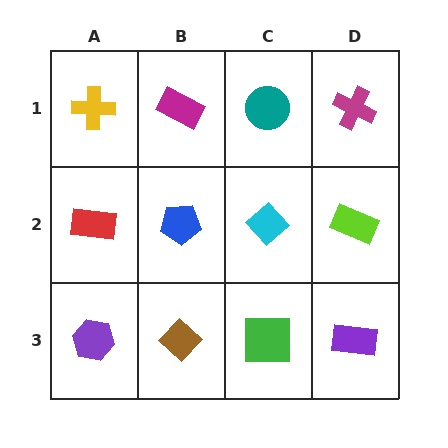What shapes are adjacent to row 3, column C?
A cyan diamond (row 2, column C), a brown diamond (row 3, column B), a purple rectangle (row 3, column D).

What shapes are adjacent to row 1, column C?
A cyan diamond (row 2, column C), a magenta rectangle (row 1, column B), a magenta cross (row 1, column D).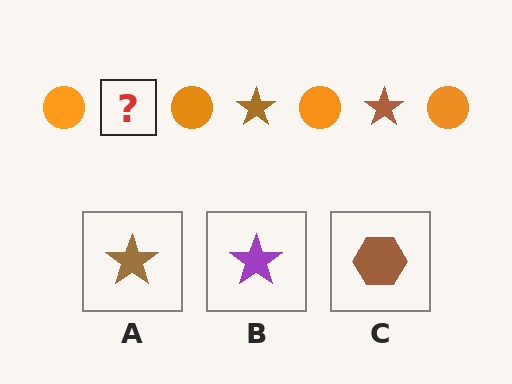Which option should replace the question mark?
Option A.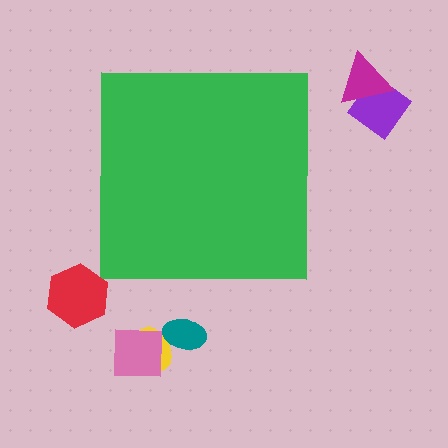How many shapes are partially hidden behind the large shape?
0 shapes are partially hidden.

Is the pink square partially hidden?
No, the pink square is fully visible.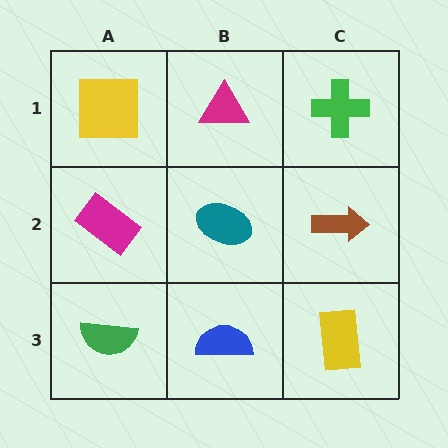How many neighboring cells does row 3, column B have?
3.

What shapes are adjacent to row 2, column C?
A green cross (row 1, column C), a yellow rectangle (row 3, column C), a teal ellipse (row 2, column B).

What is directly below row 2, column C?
A yellow rectangle.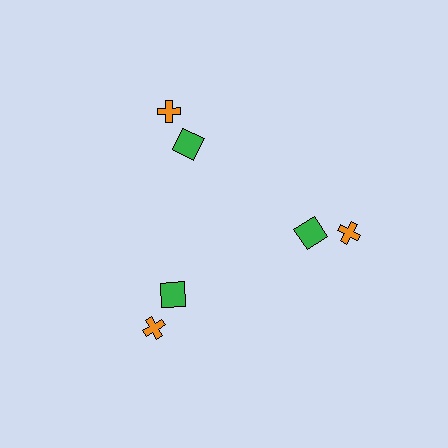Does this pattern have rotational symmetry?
Yes, this pattern has 3-fold rotational symmetry. It looks the same after rotating 120 degrees around the center.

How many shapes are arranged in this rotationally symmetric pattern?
There are 6 shapes, arranged in 3 groups of 2.